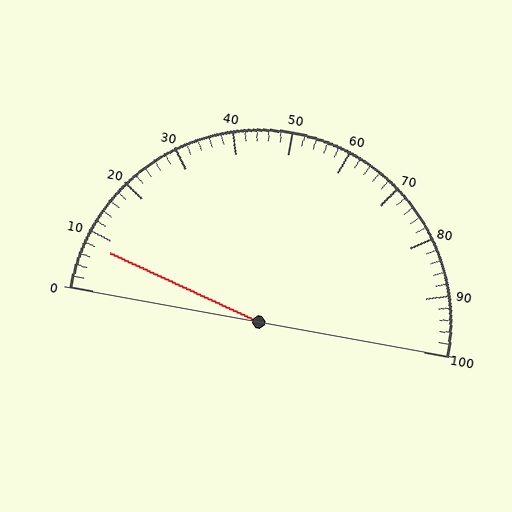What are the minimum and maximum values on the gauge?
The gauge ranges from 0 to 100.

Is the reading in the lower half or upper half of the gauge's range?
The reading is in the lower half of the range (0 to 100).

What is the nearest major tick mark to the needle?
The nearest major tick mark is 10.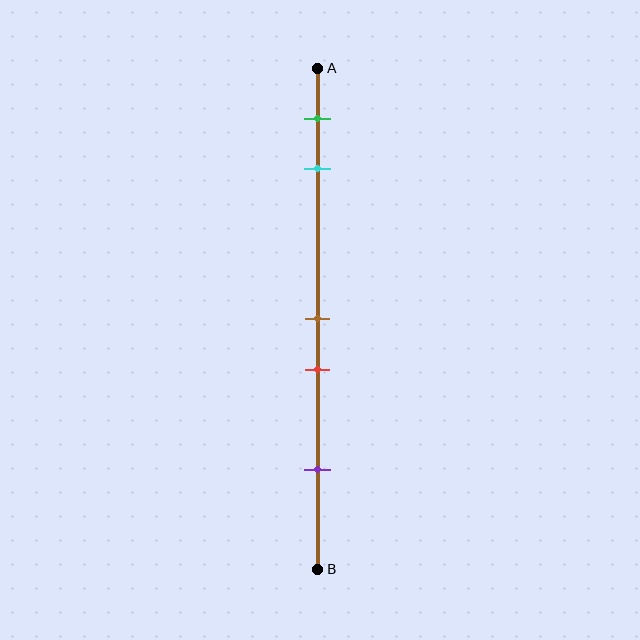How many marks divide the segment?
There are 5 marks dividing the segment.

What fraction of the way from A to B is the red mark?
The red mark is approximately 60% (0.6) of the way from A to B.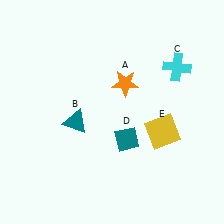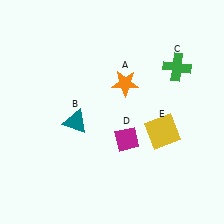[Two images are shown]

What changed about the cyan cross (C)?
In Image 1, C is cyan. In Image 2, it changed to green.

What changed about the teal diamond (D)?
In Image 1, D is teal. In Image 2, it changed to magenta.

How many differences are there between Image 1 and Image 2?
There are 2 differences between the two images.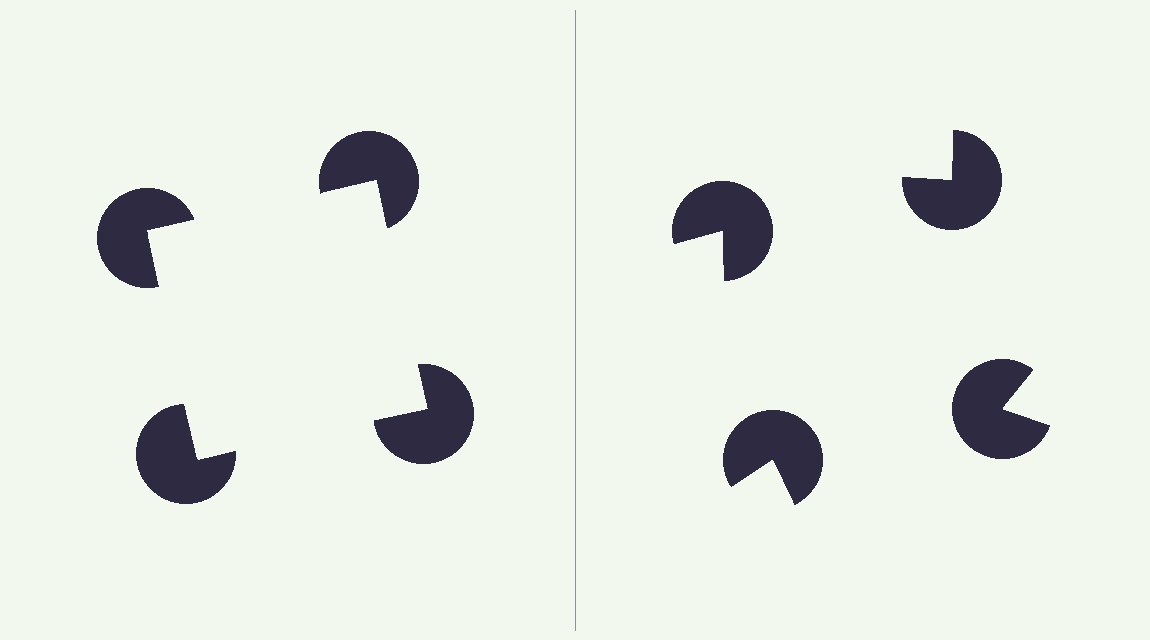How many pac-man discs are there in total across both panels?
8 — 4 on each side.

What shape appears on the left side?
An illusory square.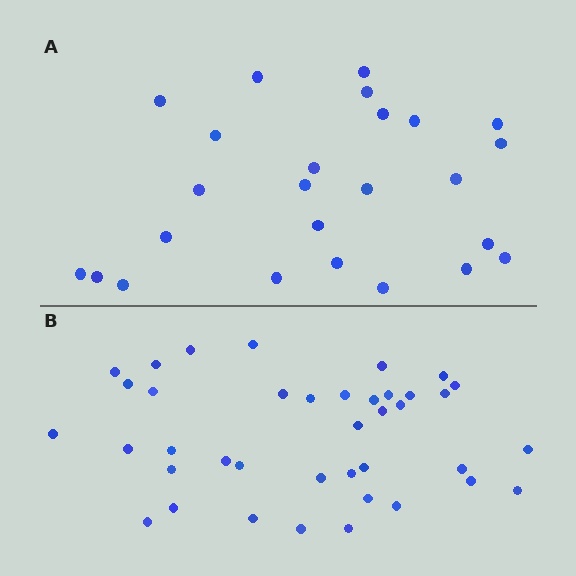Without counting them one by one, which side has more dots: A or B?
Region B (the bottom region) has more dots.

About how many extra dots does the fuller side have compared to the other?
Region B has approximately 15 more dots than region A.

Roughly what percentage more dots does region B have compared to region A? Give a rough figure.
About 55% more.